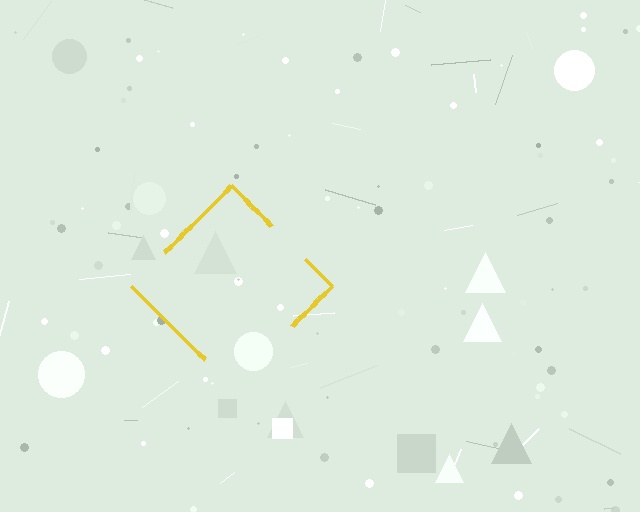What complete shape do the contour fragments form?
The contour fragments form a diamond.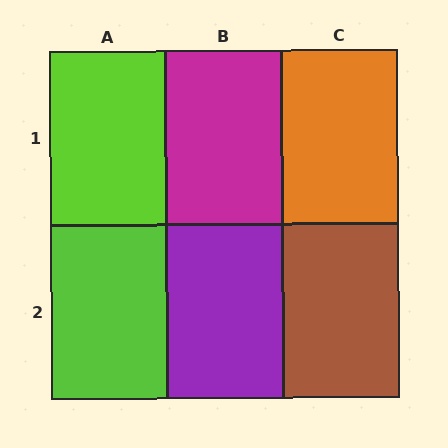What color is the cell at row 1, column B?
Magenta.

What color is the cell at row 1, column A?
Lime.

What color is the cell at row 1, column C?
Orange.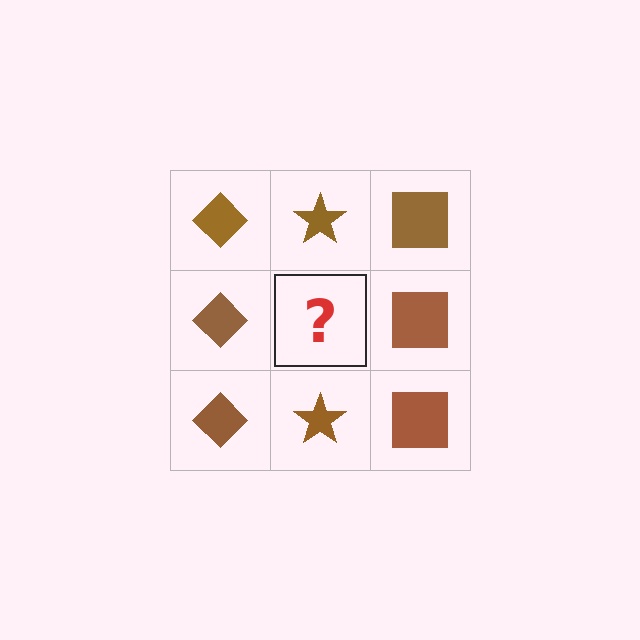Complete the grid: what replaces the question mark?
The question mark should be replaced with a brown star.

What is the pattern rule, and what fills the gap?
The rule is that each column has a consistent shape. The gap should be filled with a brown star.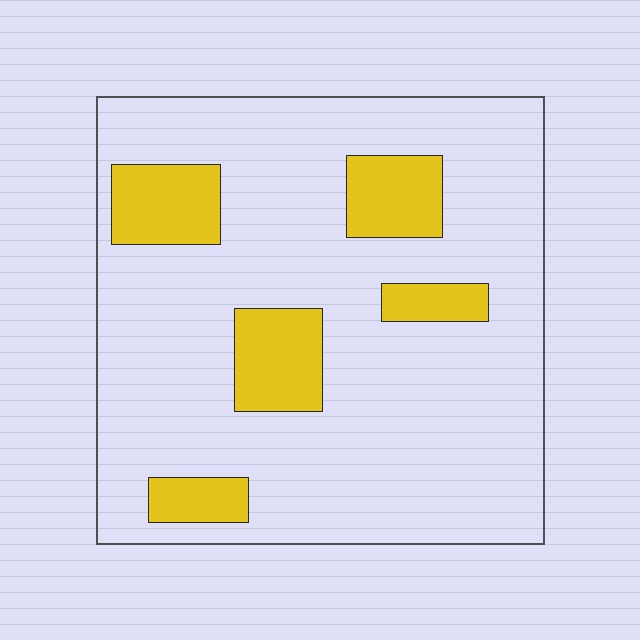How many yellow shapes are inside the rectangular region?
5.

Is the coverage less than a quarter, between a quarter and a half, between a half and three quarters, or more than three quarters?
Less than a quarter.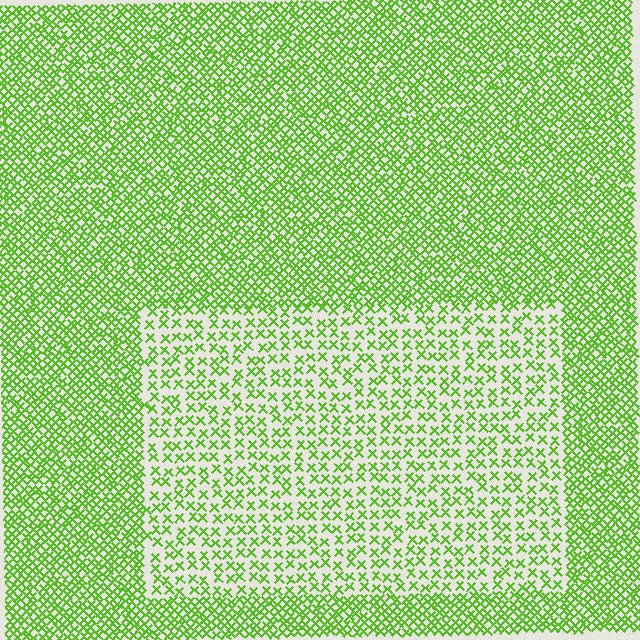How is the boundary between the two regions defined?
The boundary is defined by a change in element density (approximately 2.2x ratio). All elements are the same color, size, and shape.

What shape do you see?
I see a rectangle.